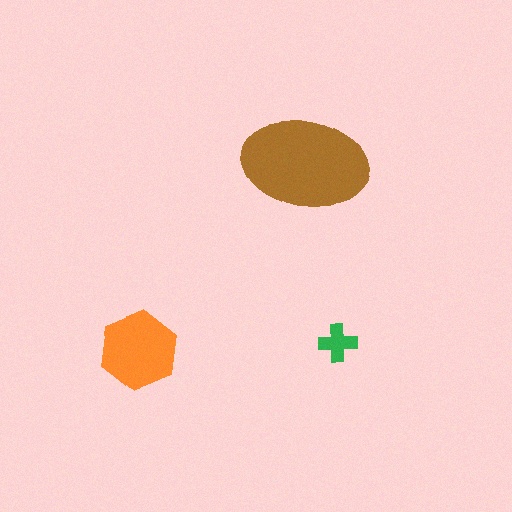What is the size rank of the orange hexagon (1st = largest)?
2nd.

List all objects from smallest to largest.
The green cross, the orange hexagon, the brown ellipse.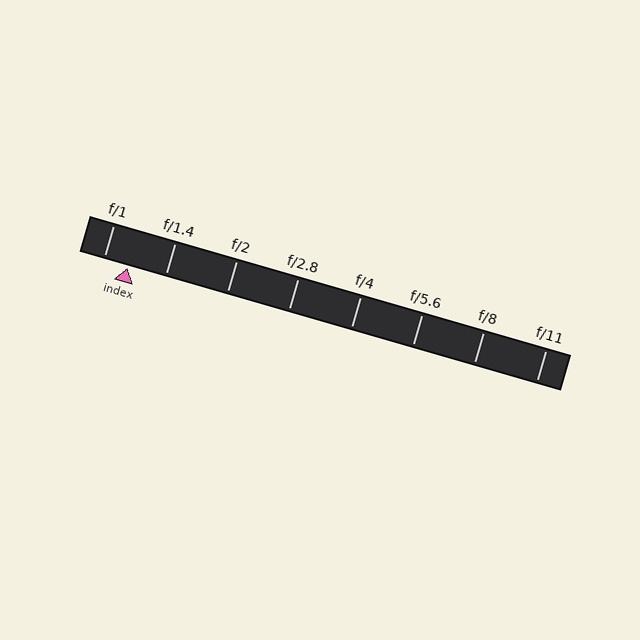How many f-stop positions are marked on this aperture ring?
There are 8 f-stop positions marked.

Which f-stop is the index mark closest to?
The index mark is closest to f/1.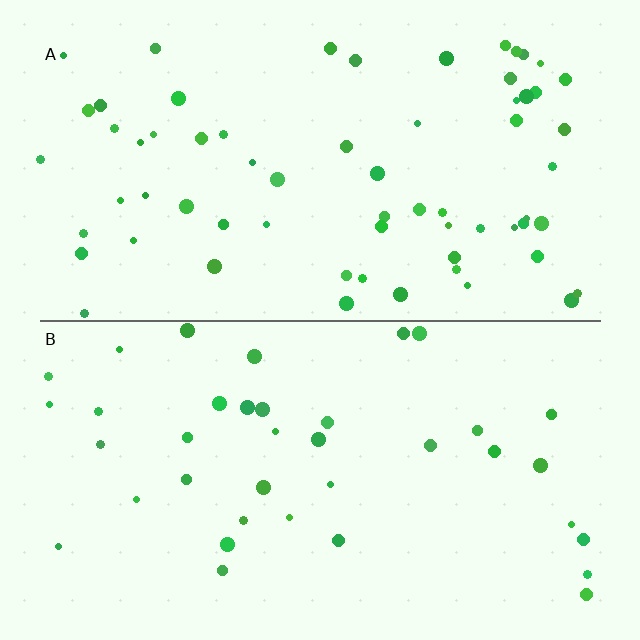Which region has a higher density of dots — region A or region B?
A (the top).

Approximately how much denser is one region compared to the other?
Approximately 1.7× — region A over region B.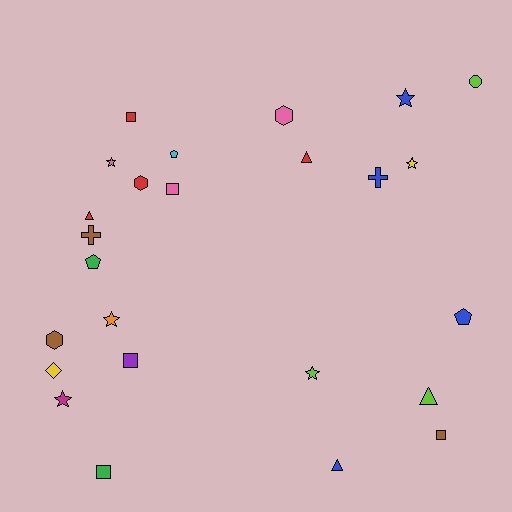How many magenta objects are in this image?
There is 1 magenta object.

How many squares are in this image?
There are 5 squares.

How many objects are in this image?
There are 25 objects.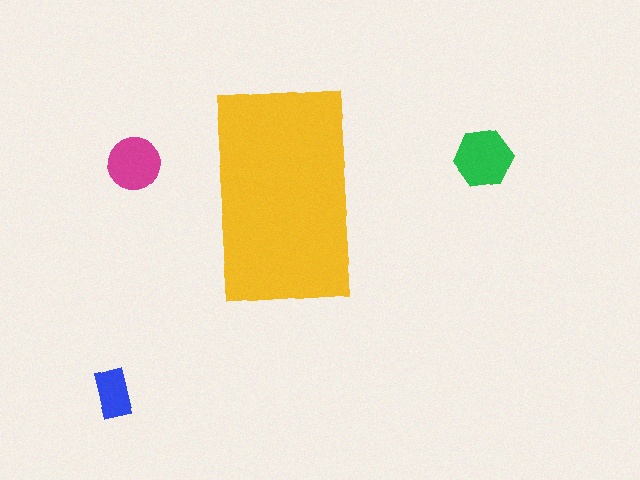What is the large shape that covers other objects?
A yellow rectangle.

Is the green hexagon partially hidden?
No, the green hexagon is fully visible.